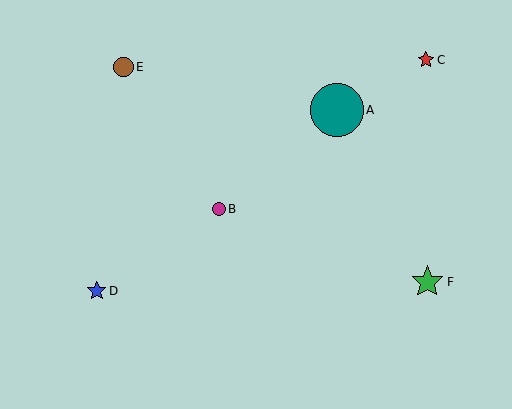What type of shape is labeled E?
Shape E is a brown circle.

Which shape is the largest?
The teal circle (labeled A) is the largest.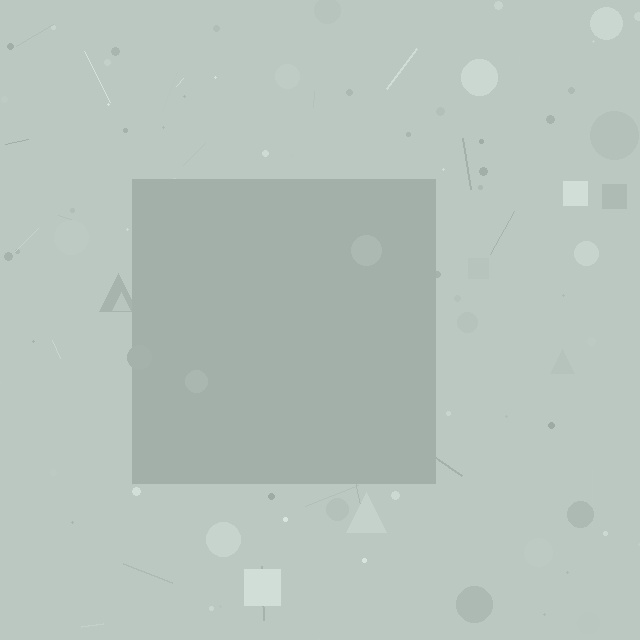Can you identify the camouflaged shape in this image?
The camouflaged shape is a square.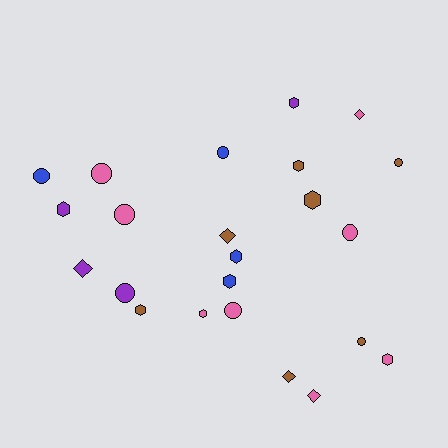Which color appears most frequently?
Pink, with 8 objects.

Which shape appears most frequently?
Circle, with 9 objects.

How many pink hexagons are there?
There are 2 pink hexagons.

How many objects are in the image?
There are 23 objects.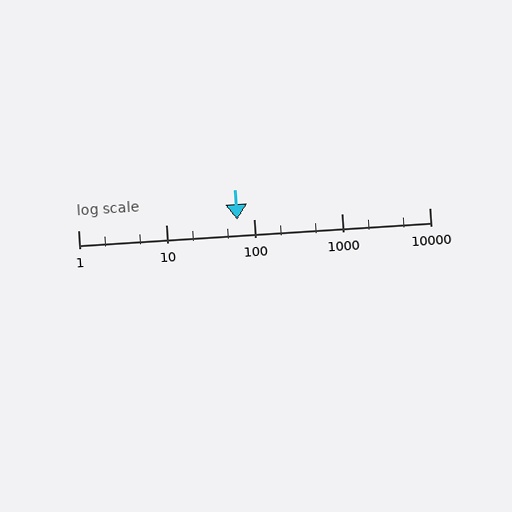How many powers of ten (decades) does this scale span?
The scale spans 4 decades, from 1 to 10000.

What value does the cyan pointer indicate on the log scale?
The pointer indicates approximately 65.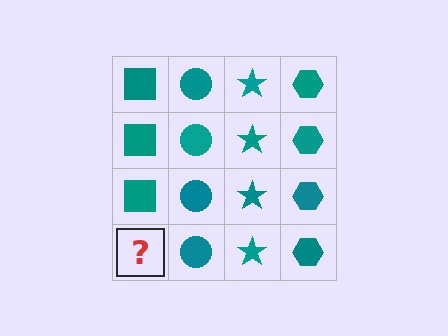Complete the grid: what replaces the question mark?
The question mark should be replaced with a teal square.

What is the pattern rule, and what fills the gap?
The rule is that each column has a consistent shape. The gap should be filled with a teal square.